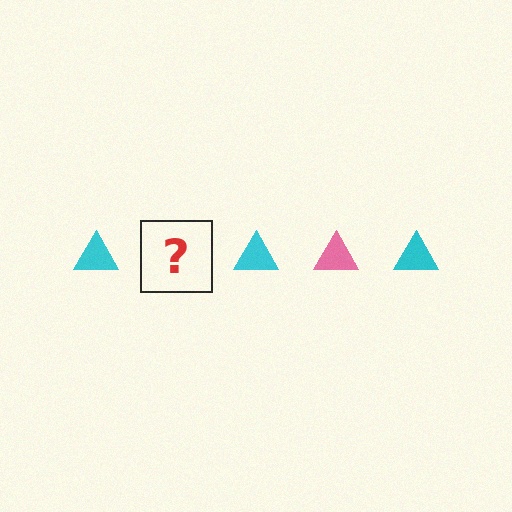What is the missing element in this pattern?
The missing element is a pink triangle.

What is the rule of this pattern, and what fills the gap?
The rule is that the pattern cycles through cyan, pink triangles. The gap should be filled with a pink triangle.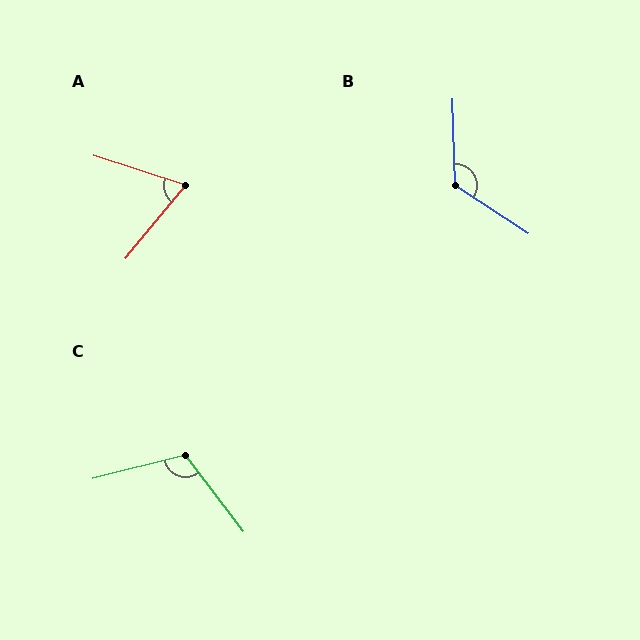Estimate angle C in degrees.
Approximately 113 degrees.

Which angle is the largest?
B, at approximately 125 degrees.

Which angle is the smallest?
A, at approximately 68 degrees.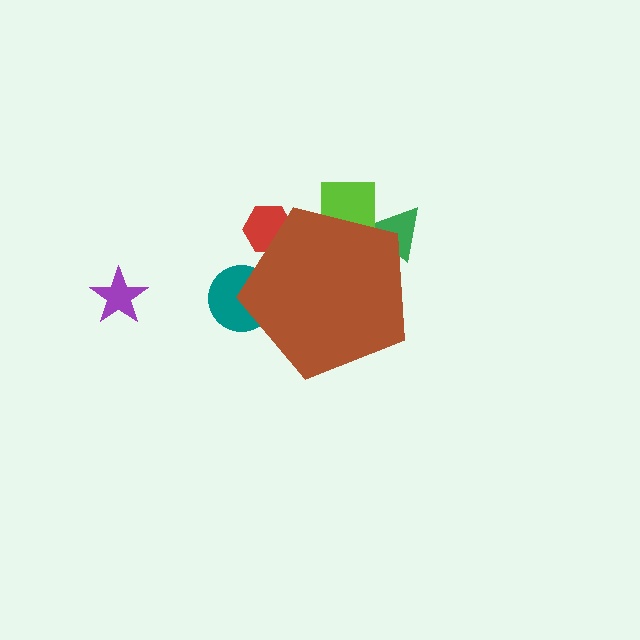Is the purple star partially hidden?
No, the purple star is fully visible.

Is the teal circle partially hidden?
Yes, the teal circle is partially hidden behind the brown pentagon.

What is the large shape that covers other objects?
A brown pentagon.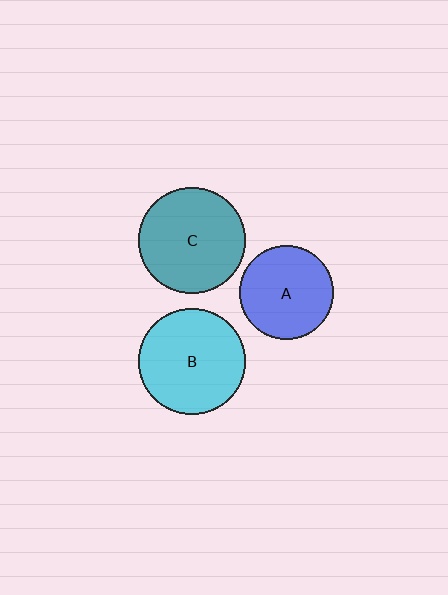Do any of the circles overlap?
No, none of the circles overlap.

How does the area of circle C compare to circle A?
Approximately 1.3 times.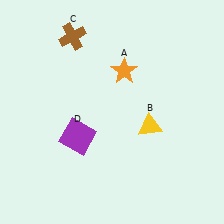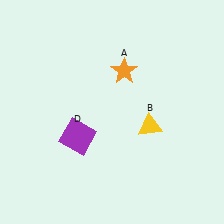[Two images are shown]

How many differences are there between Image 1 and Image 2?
There is 1 difference between the two images.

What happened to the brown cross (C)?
The brown cross (C) was removed in Image 2. It was in the top-left area of Image 1.